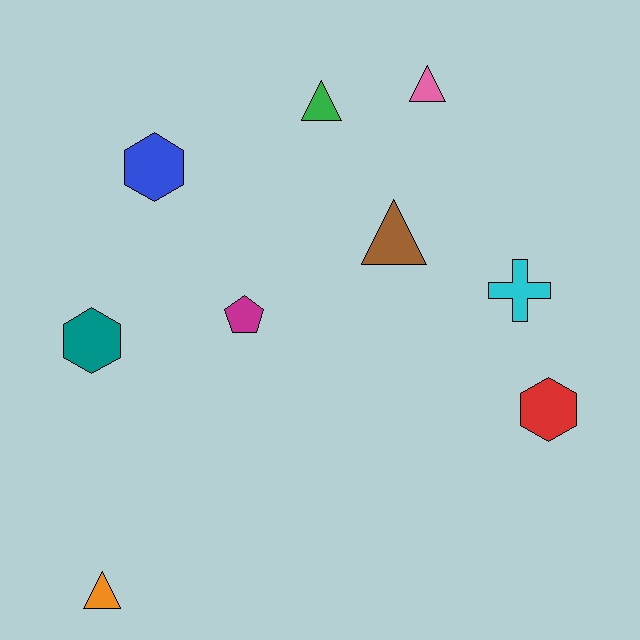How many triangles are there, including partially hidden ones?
There are 4 triangles.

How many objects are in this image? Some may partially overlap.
There are 9 objects.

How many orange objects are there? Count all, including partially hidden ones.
There is 1 orange object.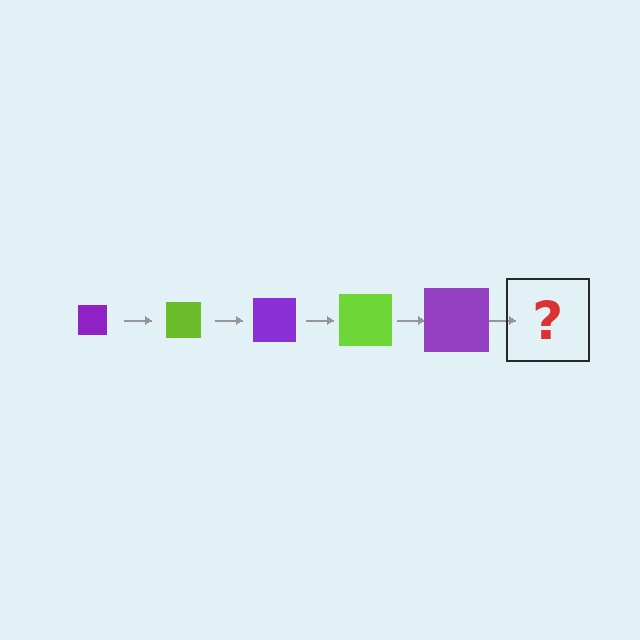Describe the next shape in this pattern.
It should be a lime square, larger than the previous one.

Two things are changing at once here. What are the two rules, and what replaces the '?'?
The two rules are that the square grows larger each step and the color cycles through purple and lime. The '?' should be a lime square, larger than the previous one.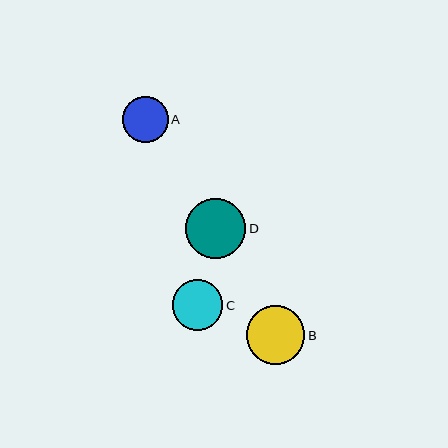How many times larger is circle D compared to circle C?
Circle D is approximately 1.2 times the size of circle C.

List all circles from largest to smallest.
From largest to smallest: D, B, C, A.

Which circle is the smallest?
Circle A is the smallest with a size of approximately 46 pixels.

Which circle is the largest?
Circle D is the largest with a size of approximately 60 pixels.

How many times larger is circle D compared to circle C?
Circle D is approximately 1.2 times the size of circle C.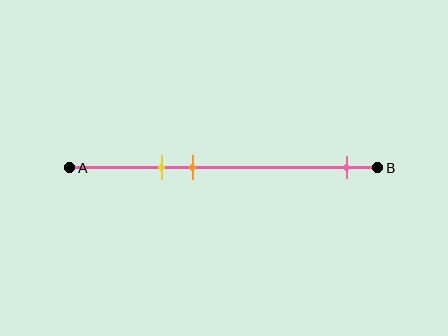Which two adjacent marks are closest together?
The yellow and orange marks are the closest adjacent pair.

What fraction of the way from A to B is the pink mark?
The pink mark is approximately 90% (0.9) of the way from A to B.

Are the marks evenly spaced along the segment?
No, the marks are not evenly spaced.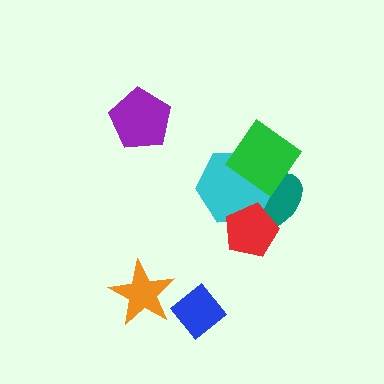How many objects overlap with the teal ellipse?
3 objects overlap with the teal ellipse.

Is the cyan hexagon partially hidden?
Yes, it is partially covered by another shape.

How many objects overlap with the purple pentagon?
0 objects overlap with the purple pentagon.